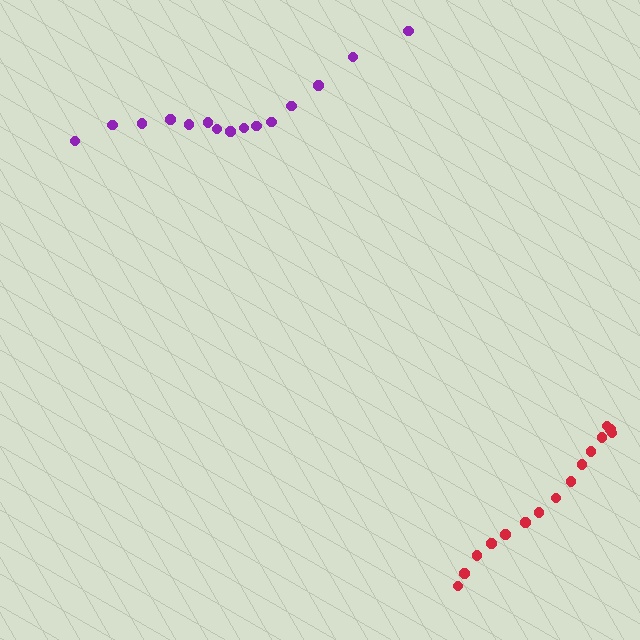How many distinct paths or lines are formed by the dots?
There are 2 distinct paths.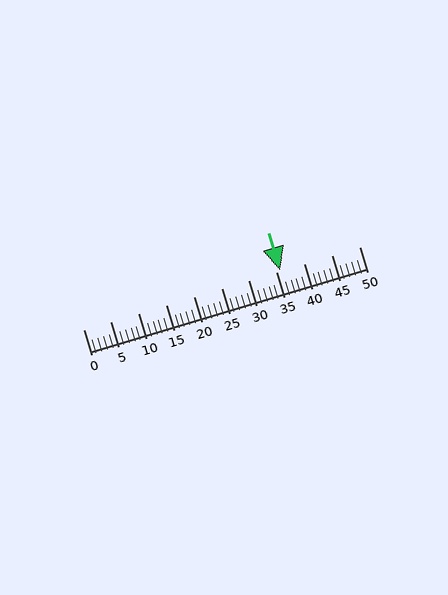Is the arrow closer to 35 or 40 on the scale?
The arrow is closer to 35.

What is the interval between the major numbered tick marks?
The major tick marks are spaced 5 units apart.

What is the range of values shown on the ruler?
The ruler shows values from 0 to 50.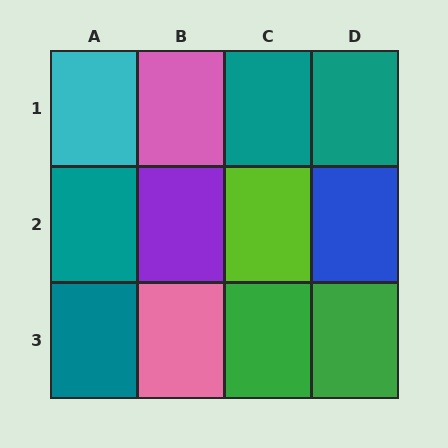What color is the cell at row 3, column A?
Teal.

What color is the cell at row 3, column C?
Green.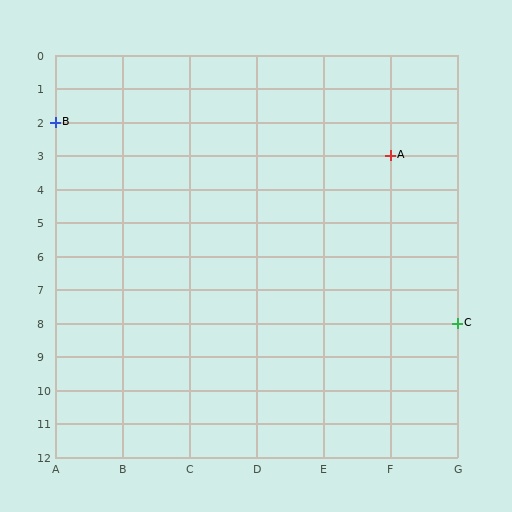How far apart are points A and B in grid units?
Points A and B are 5 columns and 1 row apart (about 5.1 grid units diagonally).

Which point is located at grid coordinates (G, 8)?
Point C is at (G, 8).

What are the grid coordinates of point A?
Point A is at grid coordinates (F, 3).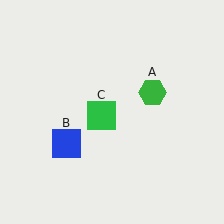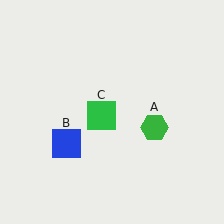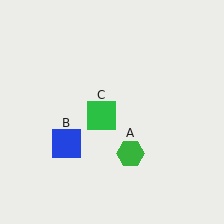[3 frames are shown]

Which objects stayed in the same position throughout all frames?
Blue square (object B) and green square (object C) remained stationary.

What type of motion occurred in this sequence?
The green hexagon (object A) rotated clockwise around the center of the scene.